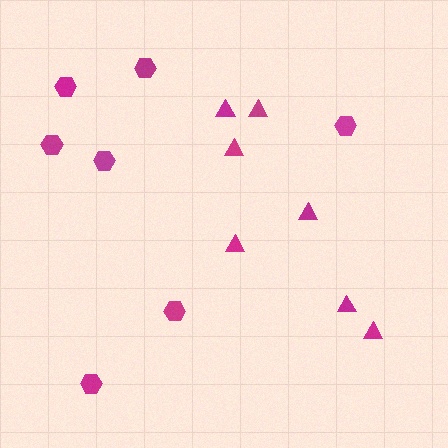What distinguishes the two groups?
There are 2 groups: one group of hexagons (7) and one group of triangles (7).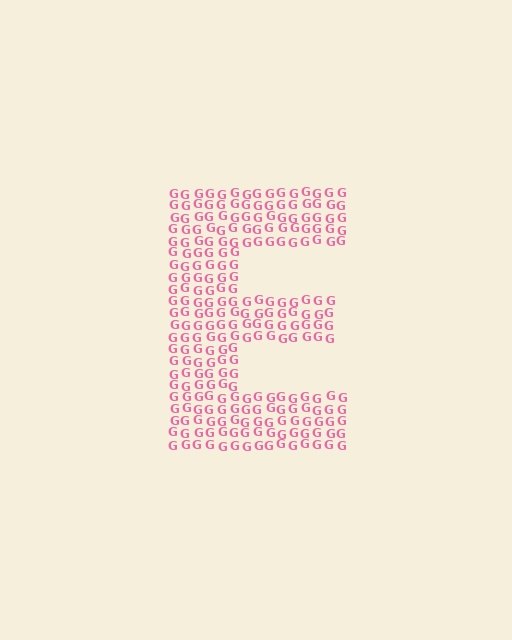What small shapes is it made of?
It is made of small letter G's.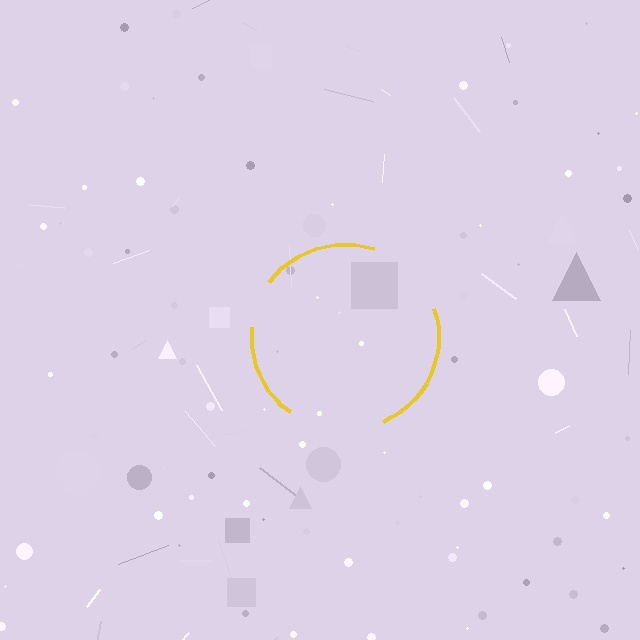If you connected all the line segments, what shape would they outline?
They would outline a circle.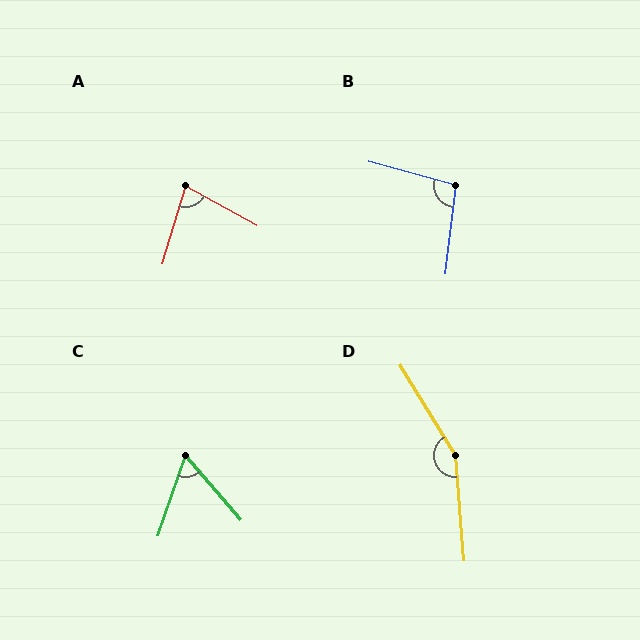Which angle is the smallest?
C, at approximately 59 degrees.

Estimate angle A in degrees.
Approximately 78 degrees.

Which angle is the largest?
D, at approximately 153 degrees.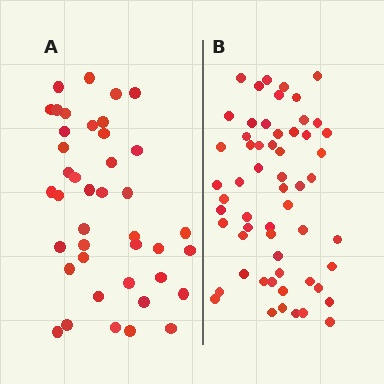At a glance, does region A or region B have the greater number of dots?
Region B (the right region) has more dots.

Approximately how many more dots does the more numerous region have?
Region B has approximately 15 more dots than region A.